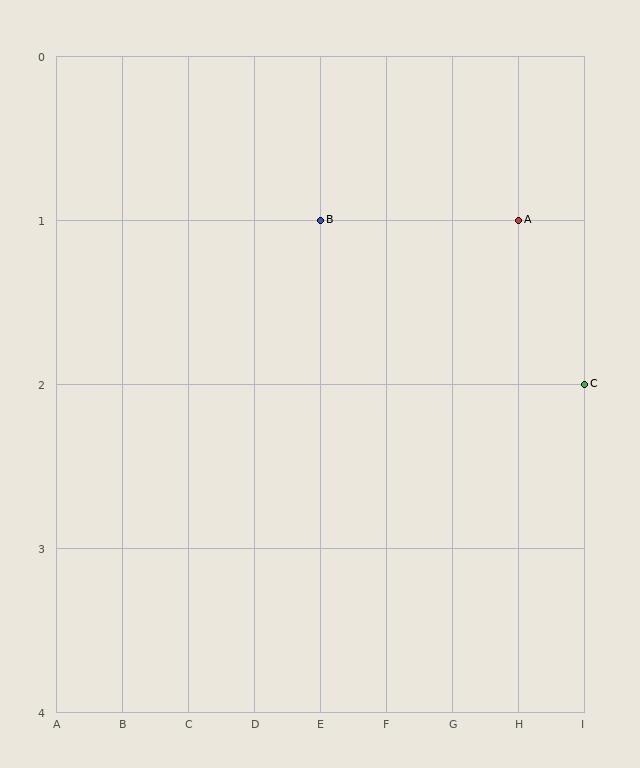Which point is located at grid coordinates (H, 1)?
Point A is at (H, 1).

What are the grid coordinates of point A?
Point A is at grid coordinates (H, 1).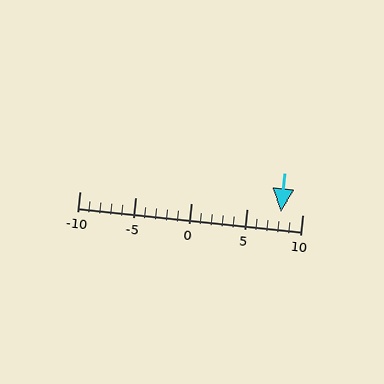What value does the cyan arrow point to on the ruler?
The cyan arrow points to approximately 8.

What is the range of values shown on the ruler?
The ruler shows values from -10 to 10.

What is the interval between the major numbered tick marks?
The major tick marks are spaced 5 units apart.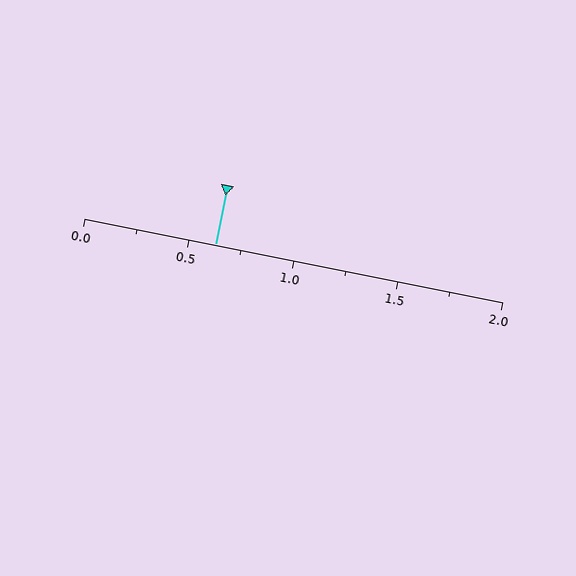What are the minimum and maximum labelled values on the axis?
The axis runs from 0.0 to 2.0.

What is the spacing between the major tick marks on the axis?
The major ticks are spaced 0.5 apart.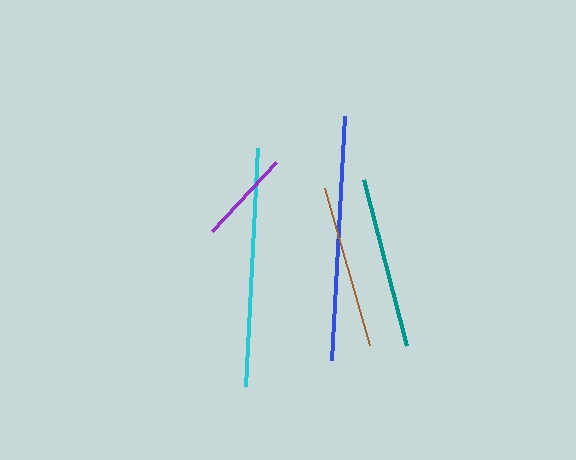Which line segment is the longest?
The blue line is the longest at approximately 244 pixels.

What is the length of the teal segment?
The teal segment is approximately 171 pixels long.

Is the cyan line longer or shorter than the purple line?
The cyan line is longer than the purple line.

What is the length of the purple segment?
The purple segment is approximately 94 pixels long.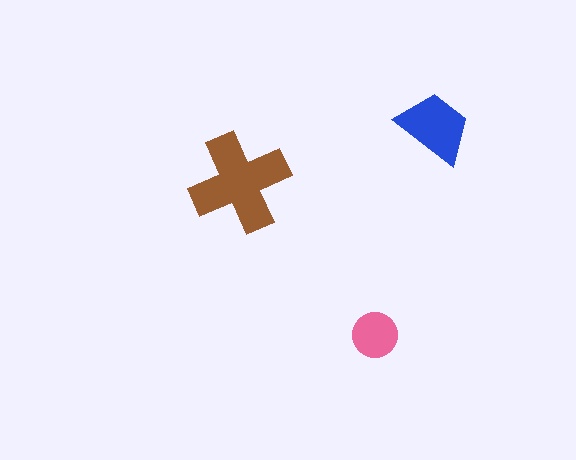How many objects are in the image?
There are 3 objects in the image.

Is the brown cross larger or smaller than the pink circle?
Larger.